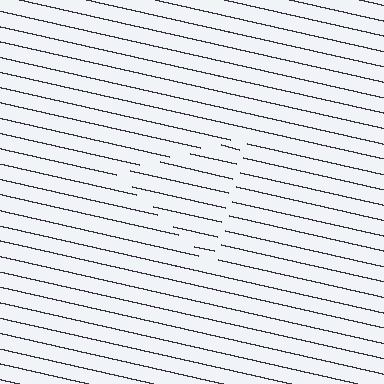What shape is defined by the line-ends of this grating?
An illusory triangle. The interior of the shape contains the same grating, shifted by half a period — the contour is defined by the phase discontinuity where line-ends from the inner and outer gratings abut.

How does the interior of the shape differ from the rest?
The interior of the shape contains the same grating, shifted by half a period — the contour is defined by the phase discontinuity where line-ends from the inner and outer gratings abut.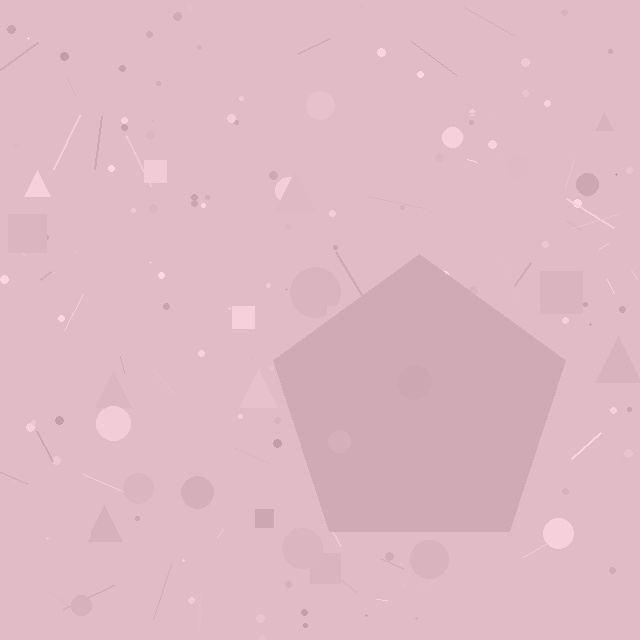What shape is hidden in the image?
A pentagon is hidden in the image.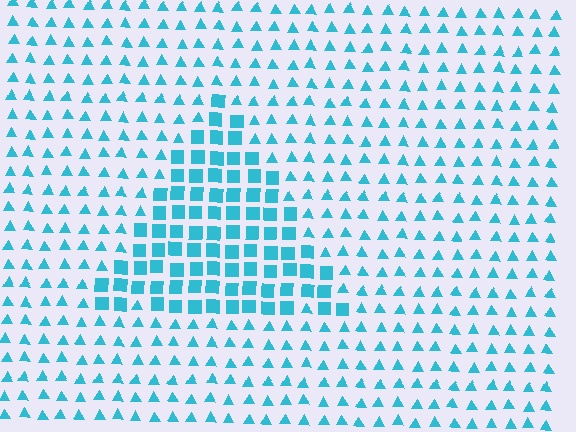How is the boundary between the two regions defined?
The boundary is defined by a change in element shape: squares inside vs. triangles outside. All elements share the same color and spacing.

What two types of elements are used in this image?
The image uses squares inside the triangle region and triangles outside it.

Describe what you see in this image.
The image is filled with small cyan elements arranged in a uniform grid. A triangle-shaped region contains squares, while the surrounding area contains triangles. The boundary is defined purely by the change in element shape.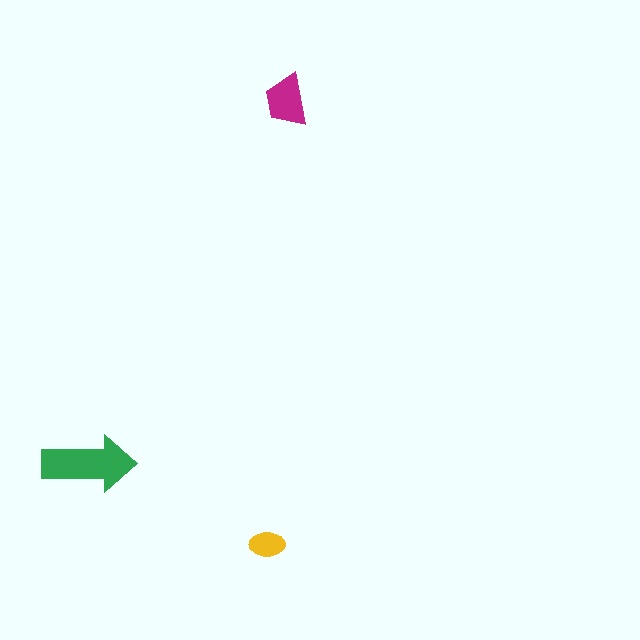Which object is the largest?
The green arrow.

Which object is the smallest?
The yellow ellipse.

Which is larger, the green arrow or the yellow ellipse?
The green arrow.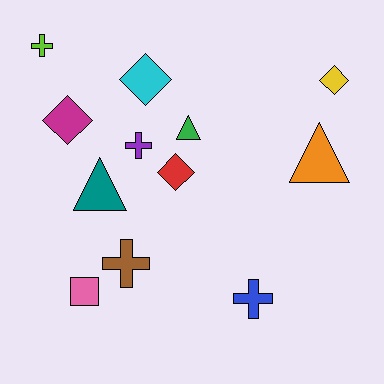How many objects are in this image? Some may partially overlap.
There are 12 objects.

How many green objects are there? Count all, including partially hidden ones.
There is 1 green object.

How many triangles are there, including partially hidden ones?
There are 3 triangles.